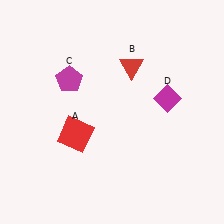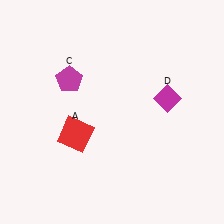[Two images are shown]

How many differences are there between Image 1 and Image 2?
There is 1 difference between the two images.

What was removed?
The red triangle (B) was removed in Image 2.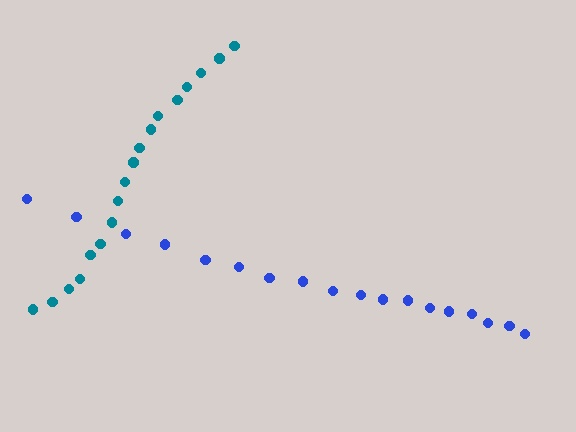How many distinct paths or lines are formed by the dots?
There are 2 distinct paths.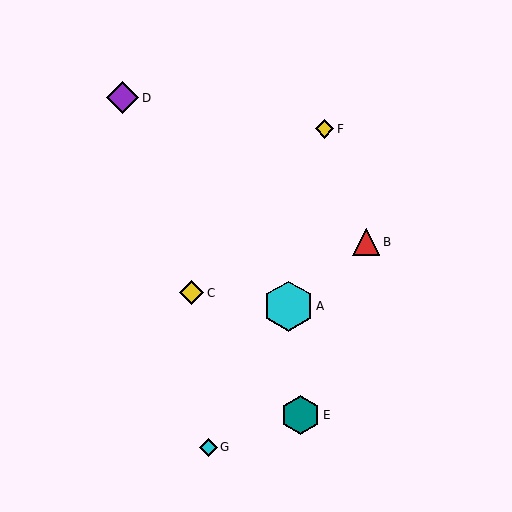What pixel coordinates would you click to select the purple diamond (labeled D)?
Click at (123, 98) to select the purple diamond D.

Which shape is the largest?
The cyan hexagon (labeled A) is the largest.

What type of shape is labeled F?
Shape F is a yellow diamond.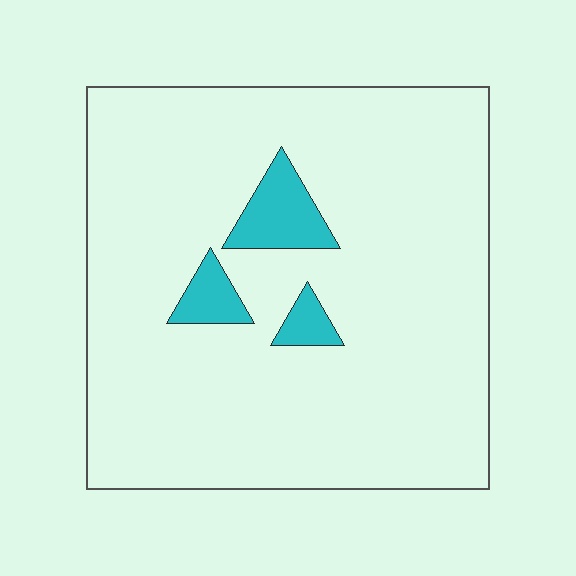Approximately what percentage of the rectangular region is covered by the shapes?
Approximately 5%.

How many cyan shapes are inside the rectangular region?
3.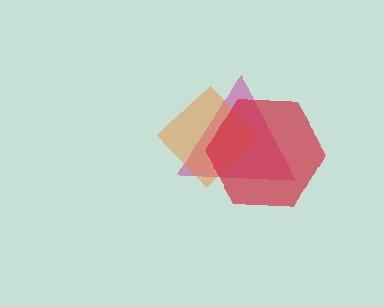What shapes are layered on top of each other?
The layered shapes are: a magenta triangle, an orange diamond, a red hexagon.